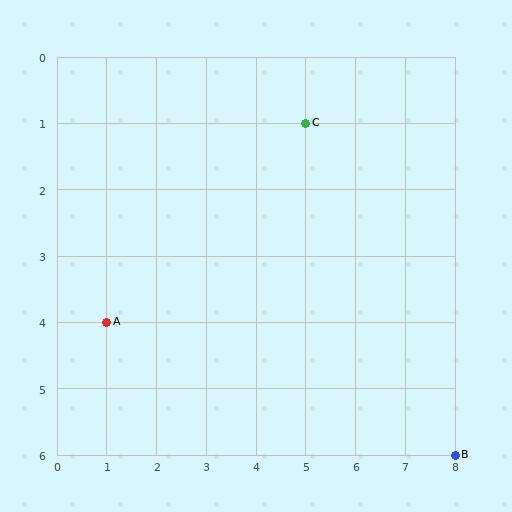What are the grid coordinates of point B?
Point B is at grid coordinates (8, 6).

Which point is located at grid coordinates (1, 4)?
Point A is at (1, 4).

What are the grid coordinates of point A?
Point A is at grid coordinates (1, 4).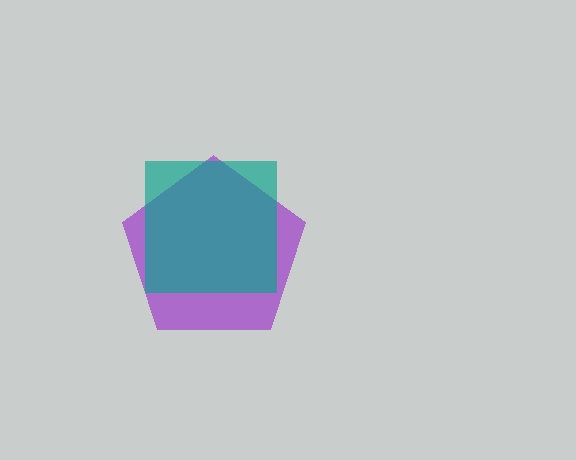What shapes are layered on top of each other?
The layered shapes are: a purple pentagon, a teal square.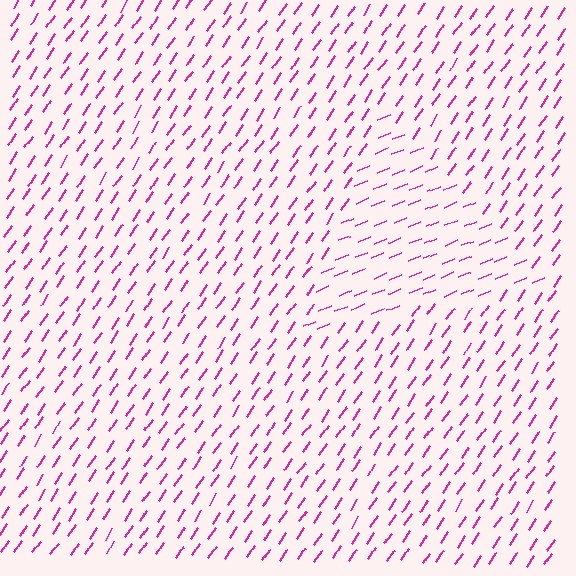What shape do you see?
I see a triangle.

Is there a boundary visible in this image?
Yes, there is a texture boundary formed by a change in line orientation.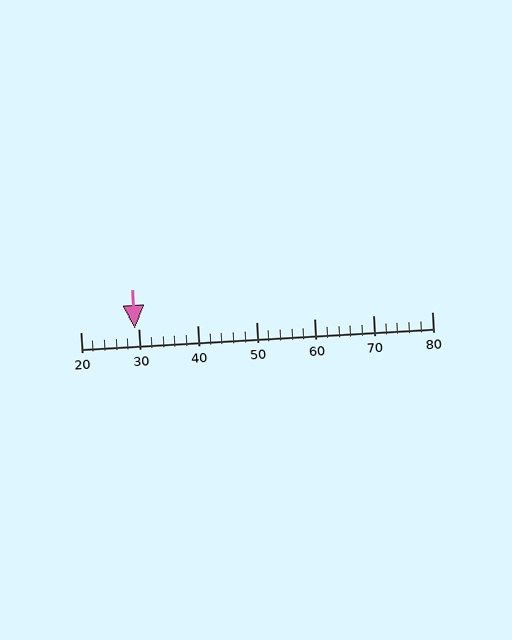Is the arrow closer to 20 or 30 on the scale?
The arrow is closer to 30.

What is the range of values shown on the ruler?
The ruler shows values from 20 to 80.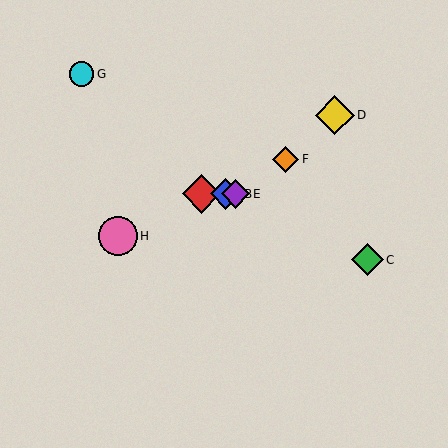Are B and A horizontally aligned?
Yes, both are at y≈194.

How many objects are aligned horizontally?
3 objects (A, B, E) are aligned horizontally.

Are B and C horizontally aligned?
No, B is at y≈194 and C is at y≈260.